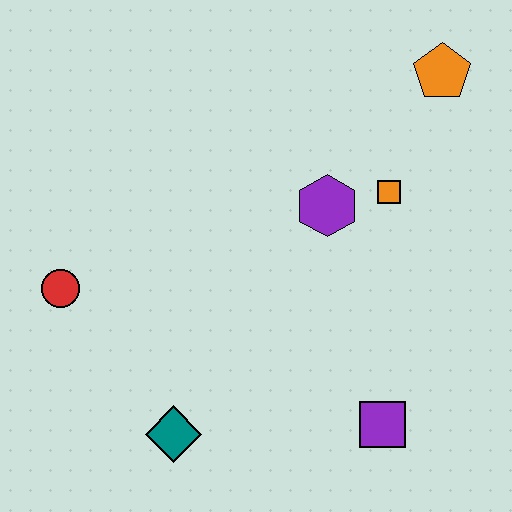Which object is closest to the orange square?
The purple hexagon is closest to the orange square.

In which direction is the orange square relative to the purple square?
The orange square is above the purple square.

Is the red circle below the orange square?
Yes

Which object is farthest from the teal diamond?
The orange pentagon is farthest from the teal diamond.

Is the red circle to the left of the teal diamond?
Yes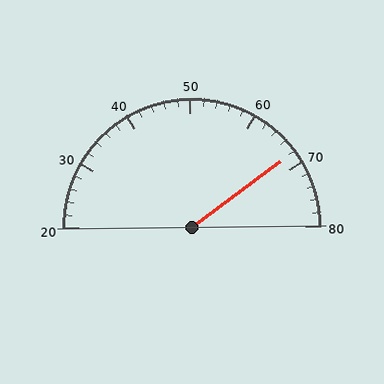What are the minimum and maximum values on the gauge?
The gauge ranges from 20 to 80.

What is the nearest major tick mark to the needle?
The nearest major tick mark is 70.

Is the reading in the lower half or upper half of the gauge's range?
The reading is in the upper half of the range (20 to 80).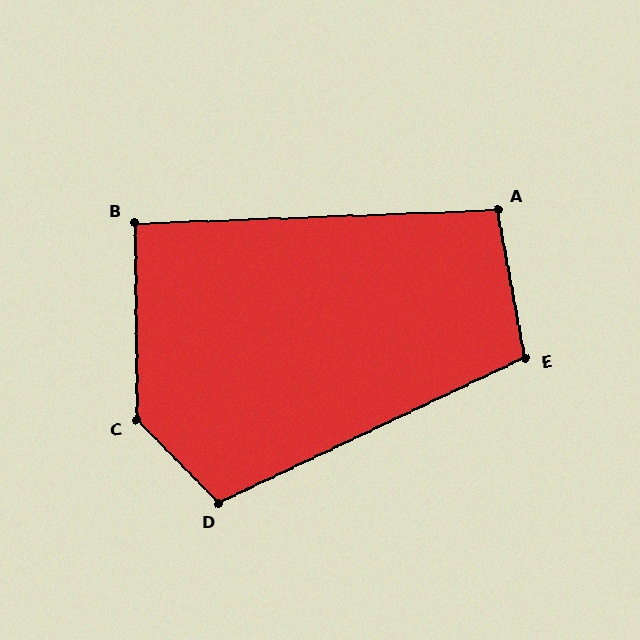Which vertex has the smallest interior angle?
B, at approximately 92 degrees.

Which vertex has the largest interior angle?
C, at approximately 136 degrees.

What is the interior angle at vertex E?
Approximately 105 degrees (obtuse).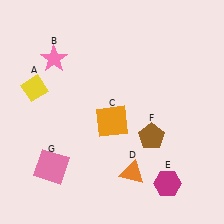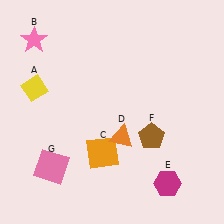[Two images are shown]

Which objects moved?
The objects that moved are: the pink star (B), the orange square (C), the orange triangle (D).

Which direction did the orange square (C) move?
The orange square (C) moved down.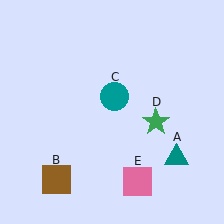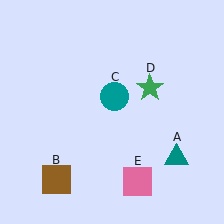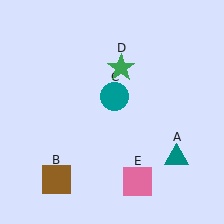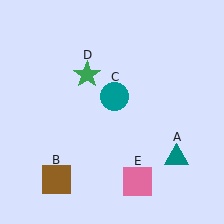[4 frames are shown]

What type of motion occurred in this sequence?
The green star (object D) rotated counterclockwise around the center of the scene.